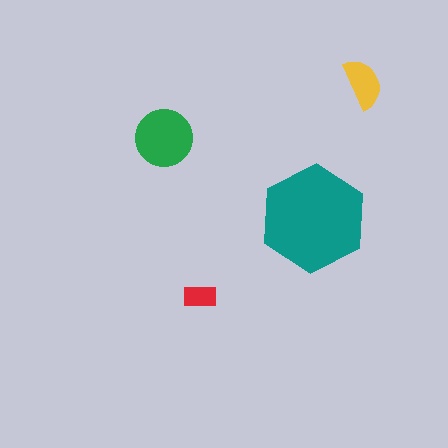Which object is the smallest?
The red rectangle.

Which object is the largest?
The teal hexagon.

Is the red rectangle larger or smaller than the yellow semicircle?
Smaller.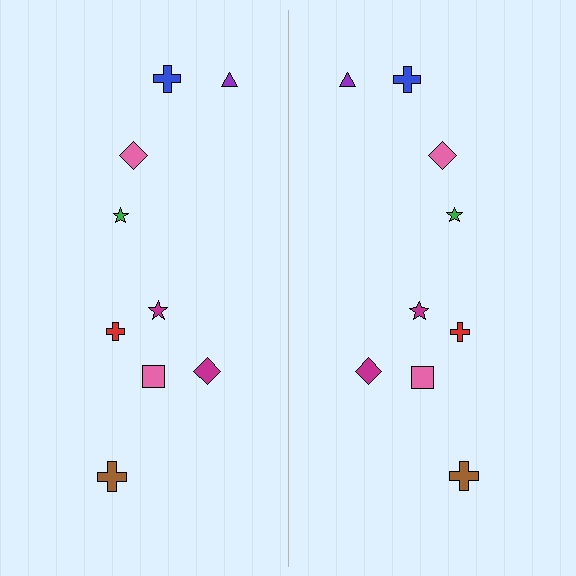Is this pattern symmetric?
Yes, this pattern has bilateral (reflection) symmetry.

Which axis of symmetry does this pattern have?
The pattern has a vertical axis of symmetry running through the center of the image.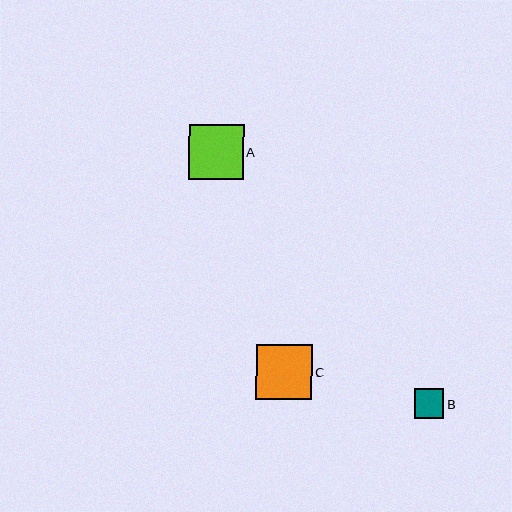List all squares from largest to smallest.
From largest to smallest: C, A, B.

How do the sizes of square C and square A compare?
Square C and square A are approximately the same size.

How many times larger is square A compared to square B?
Square A is approximately 1.9 times the size of square B.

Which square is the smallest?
Square B is the smallest with a size of approximately 29 pixels.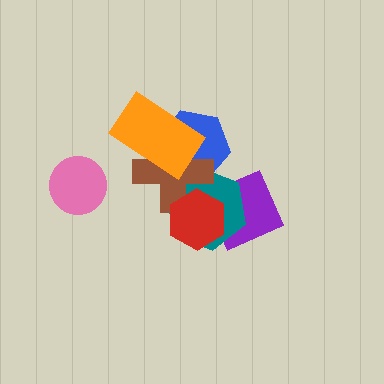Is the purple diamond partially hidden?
Yes, it is partially covered by another shape.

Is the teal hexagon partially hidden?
Yes, it is partially covered by another shape.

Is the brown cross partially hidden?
Yes, it is partially covered by another shape.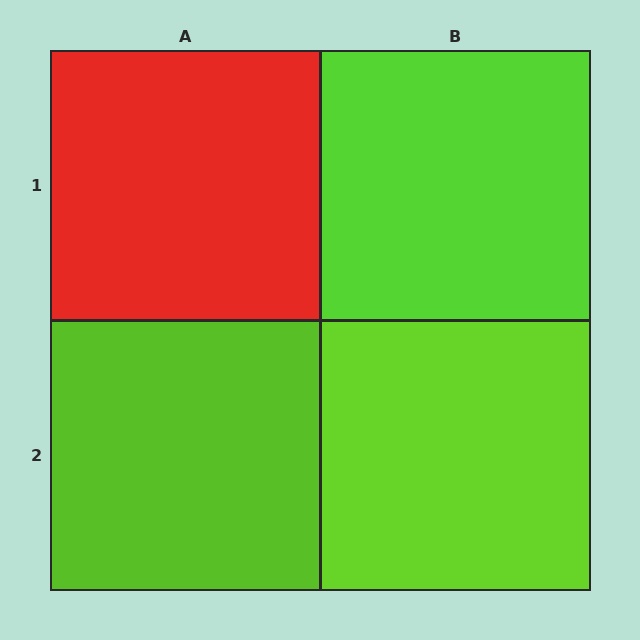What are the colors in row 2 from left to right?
Lime, lime.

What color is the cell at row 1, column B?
Lime.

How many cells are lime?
3 cells are lime.